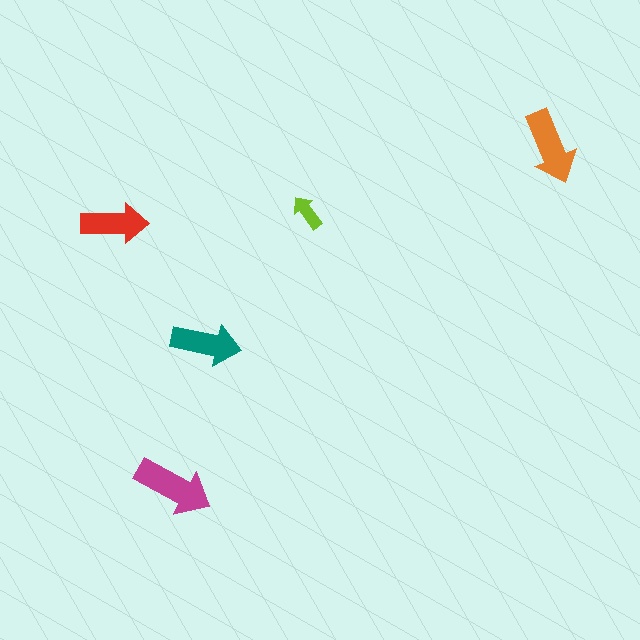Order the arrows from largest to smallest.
the magenta one, the orange one, the teal one, the red one, the lime one.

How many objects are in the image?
There are 5 objects in the image.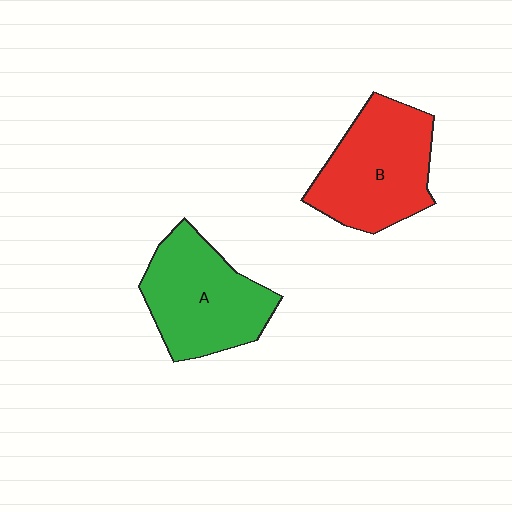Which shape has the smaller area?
Shape A (green).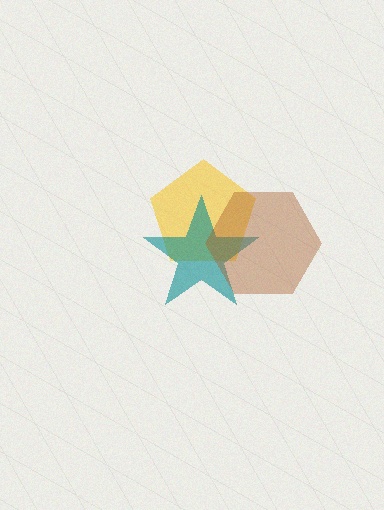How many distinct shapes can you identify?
There are 3 distinct shapes: a yellow pentagon, a teal star, a brown hexagon.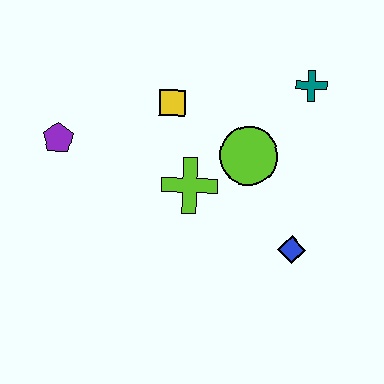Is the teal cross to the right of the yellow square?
Yes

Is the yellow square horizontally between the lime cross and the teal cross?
No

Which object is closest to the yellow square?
The lime cross is closest to the yellow square.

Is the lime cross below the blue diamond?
No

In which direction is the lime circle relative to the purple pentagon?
The lime circle is to the right of the purple pentagon.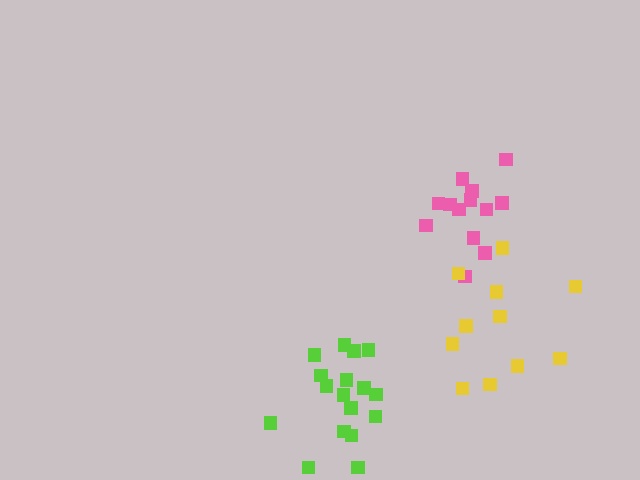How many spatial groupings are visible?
There are 3 spatial groupings.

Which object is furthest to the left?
The lime cluster is leftmost.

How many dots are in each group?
Group 1: 13 dots, Group 2: 17 dots, Group 3: 11 dots (41 total).